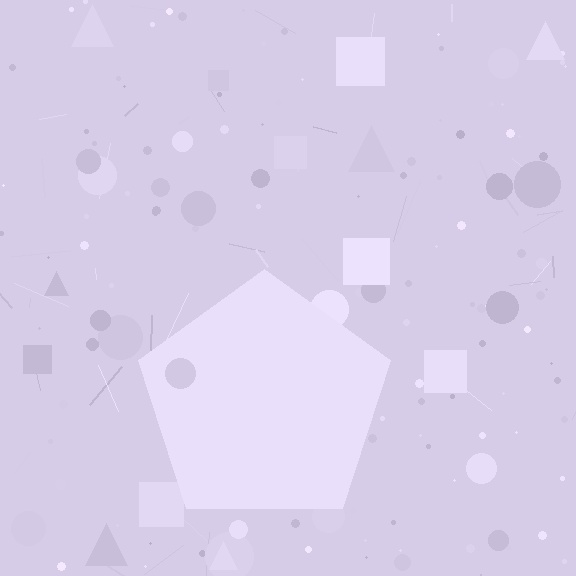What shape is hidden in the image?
A pentagon is hidden in the image.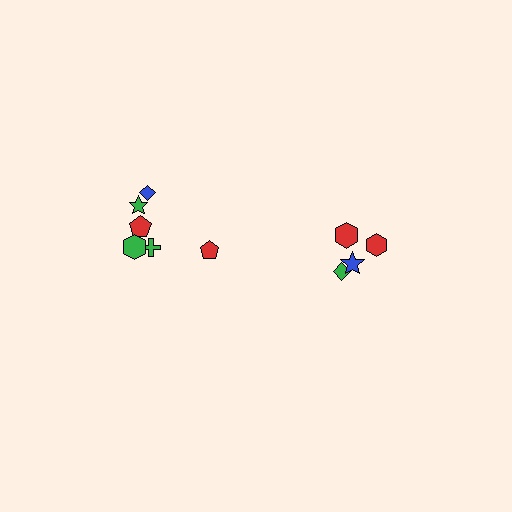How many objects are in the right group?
There are 4 objects.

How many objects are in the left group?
There are 6 objects.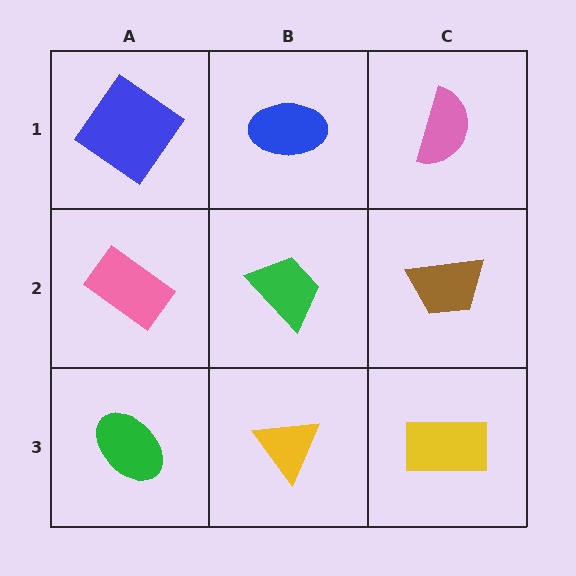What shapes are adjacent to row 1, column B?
A green trapezoid (row 2, column B), a blue diamond (row 1, column A), a pink semicircle (row 1, column C).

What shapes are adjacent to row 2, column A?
A blue diamond (row 1, column A), a green ellipse (row 3, column A), a green trapezoid (row 2, column B).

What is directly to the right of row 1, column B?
A pink semicircle.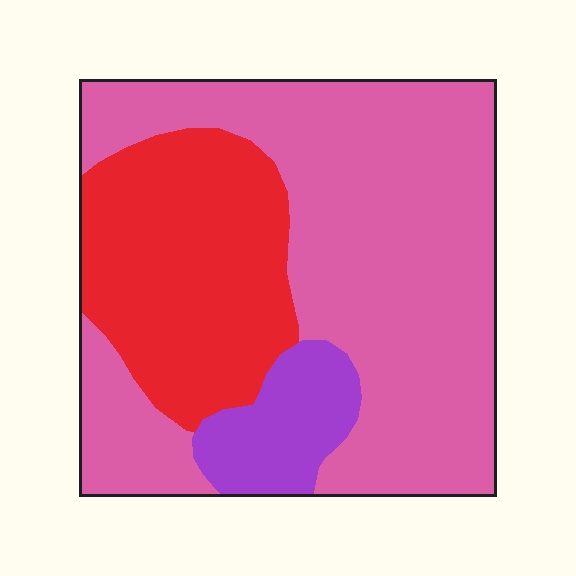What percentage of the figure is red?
Red covers 29% of the figure.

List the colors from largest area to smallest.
From largest to smallest: pink, red, purple.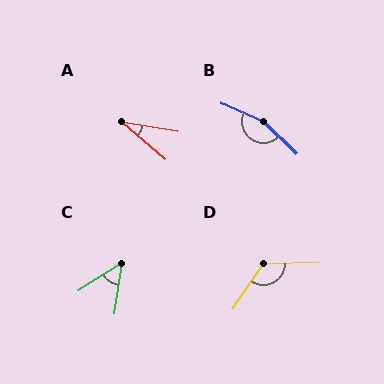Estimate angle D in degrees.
Approximately 126 degrees.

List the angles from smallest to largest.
A (31°), C (50°), D (126°), B (160°).